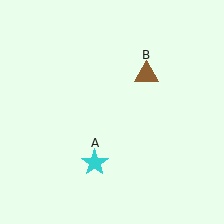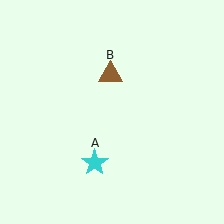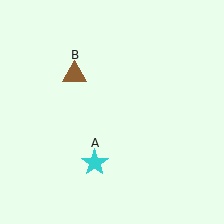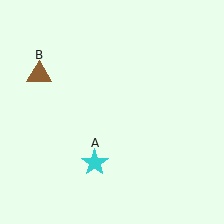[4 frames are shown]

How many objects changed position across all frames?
1 object changed position: brown triangle (object B).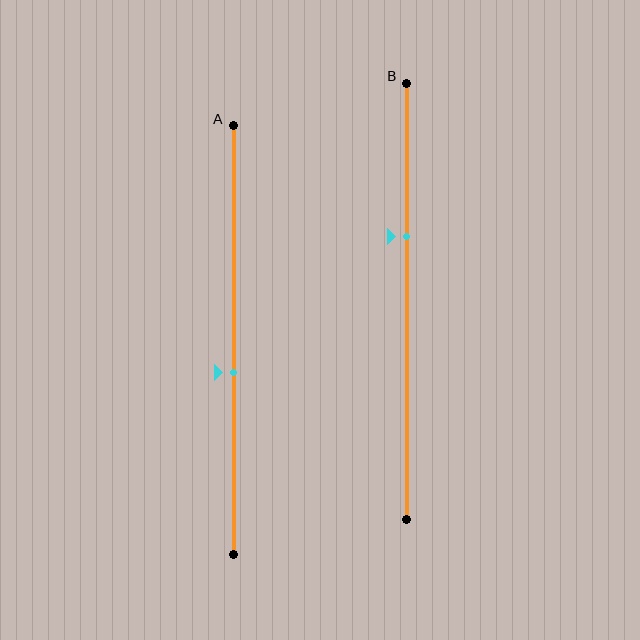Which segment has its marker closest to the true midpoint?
Segment A has its marker closest to the true midpoint.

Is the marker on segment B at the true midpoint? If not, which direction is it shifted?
No, the marker on segment B is shifted upward by about 15% of the segment length.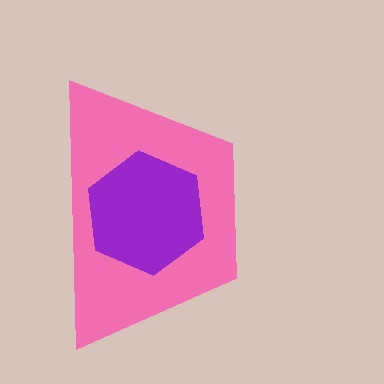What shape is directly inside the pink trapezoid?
The purple hexagon.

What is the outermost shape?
The pink trapezoid.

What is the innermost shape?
The purple hexagon.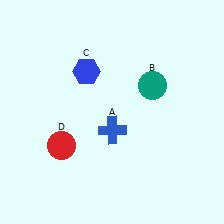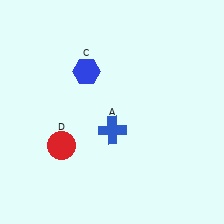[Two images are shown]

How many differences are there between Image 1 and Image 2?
There is 1 difference between the two images.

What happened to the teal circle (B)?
The teal circle (B) was removed in Image 2. It was in the top-right area of Image 1.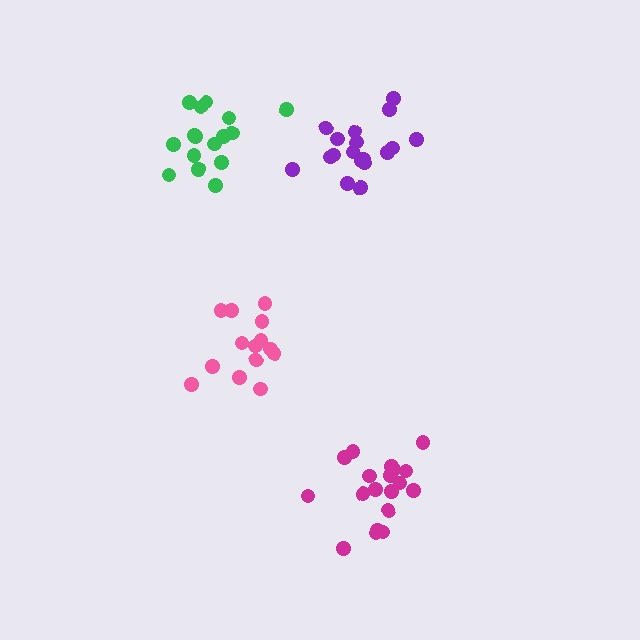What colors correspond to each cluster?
The clusters are colored: purple, magenta, green, pink.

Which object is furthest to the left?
The green cluster is leftmost.